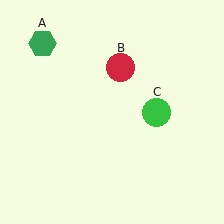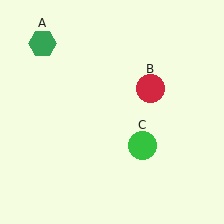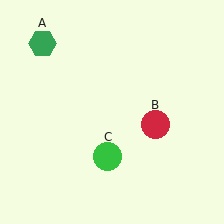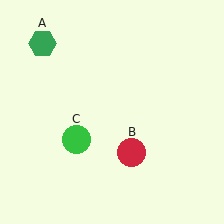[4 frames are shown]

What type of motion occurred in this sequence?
The red circle (object B), green circle (object C) rotated clockwise around the center of the scene.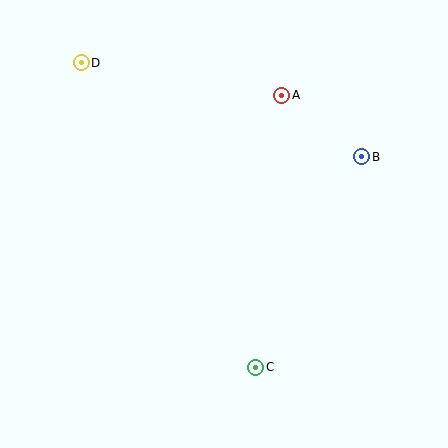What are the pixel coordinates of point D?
Point D is at (81, 63).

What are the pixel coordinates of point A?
Point A is at (282, 95).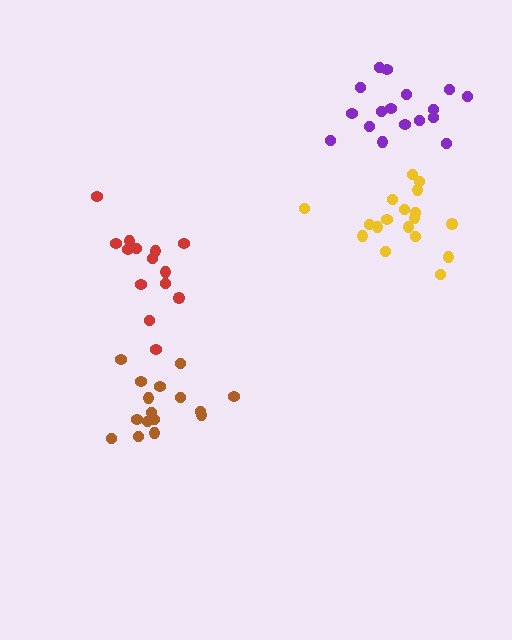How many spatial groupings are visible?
There are 4 spatial groupings.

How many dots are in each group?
Group 1: 16 dots, Group 2: 14 dots, Group 3: 18 dots, Group 4: 17 dots (65 total).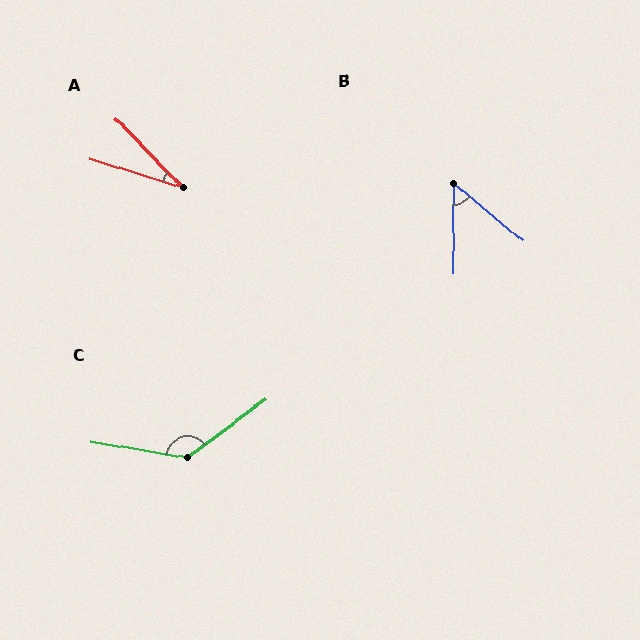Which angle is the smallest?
A, at approximately 28 degrees.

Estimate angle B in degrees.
Approximately 50 degrees.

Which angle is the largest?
C, at approximately 134 degrees.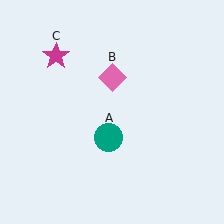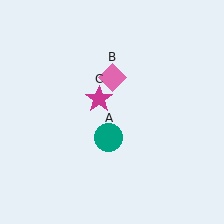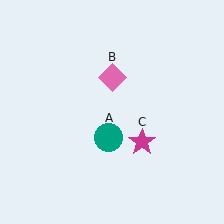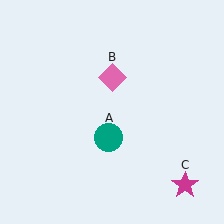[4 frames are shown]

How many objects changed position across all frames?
1 object changed position: magenta star (object C).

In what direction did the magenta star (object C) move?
The magenta star (object C) moved down and to the right.